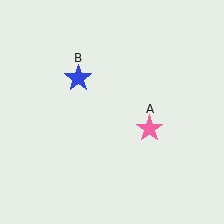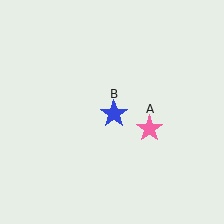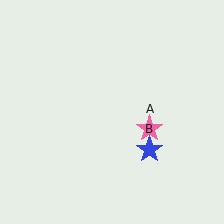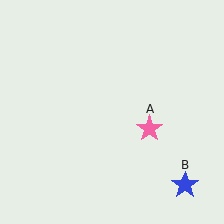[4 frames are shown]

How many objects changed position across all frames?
1 object changed position: blue star (object B).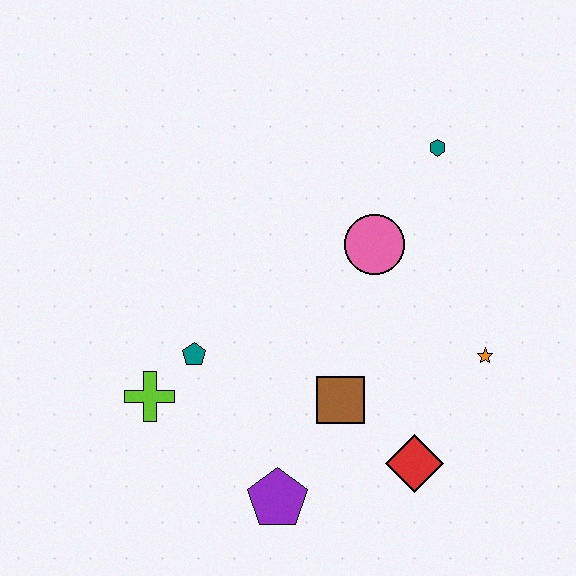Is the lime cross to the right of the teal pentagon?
No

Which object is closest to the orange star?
The red diamond is closest to the orange star.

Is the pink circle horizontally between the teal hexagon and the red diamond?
No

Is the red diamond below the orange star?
Yes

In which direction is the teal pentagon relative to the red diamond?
The teal pentagon is to the left of the red diamond.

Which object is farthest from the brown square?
The teal hexagon is farthest from the brown square.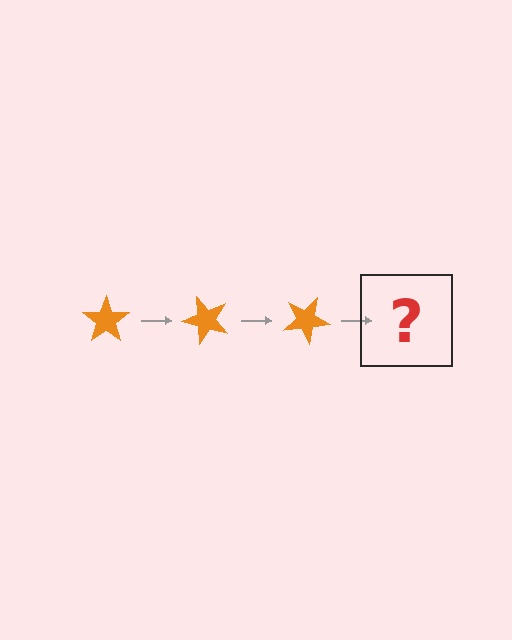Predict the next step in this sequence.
The next step is an orange star rotated 150 degrees.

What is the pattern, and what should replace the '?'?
The pattern is that the star rotates 50 degrees each step. The '?' should be an orange star rotated 150 degrees.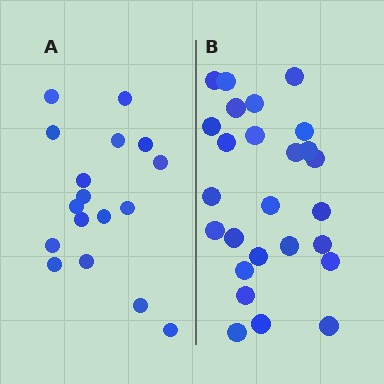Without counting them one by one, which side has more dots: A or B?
Region B (the right region) has more dots.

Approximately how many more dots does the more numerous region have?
Region B has roughly 8 or so more dots than region A.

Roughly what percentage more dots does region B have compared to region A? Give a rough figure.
About 55% more.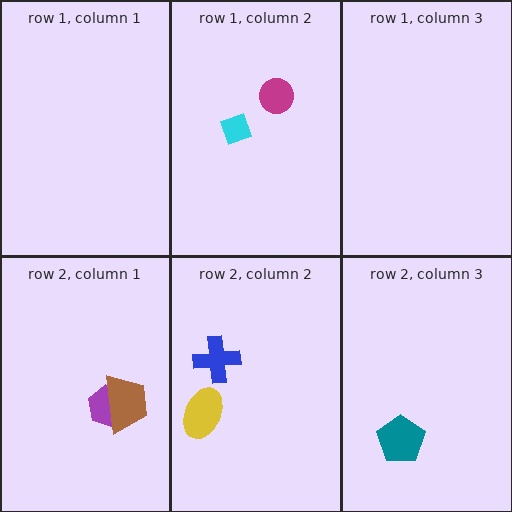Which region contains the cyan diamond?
The row 1, column 2 region.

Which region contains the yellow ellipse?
The row 2, column 2 region.